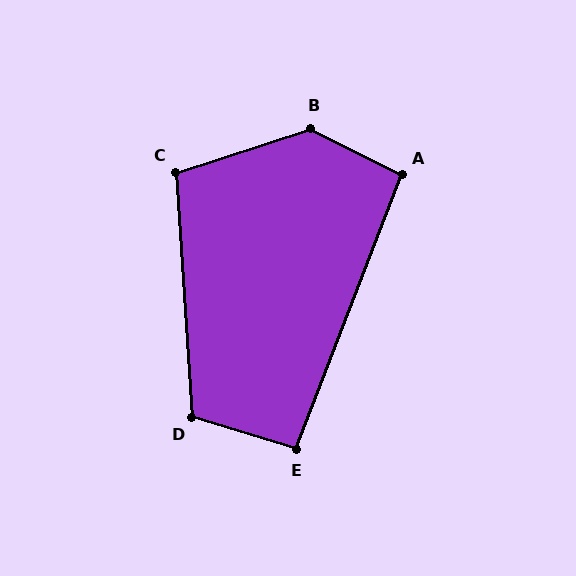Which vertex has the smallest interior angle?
E, at approximately 94 degrees.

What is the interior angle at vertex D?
Approximately 111 degrees (obtuse).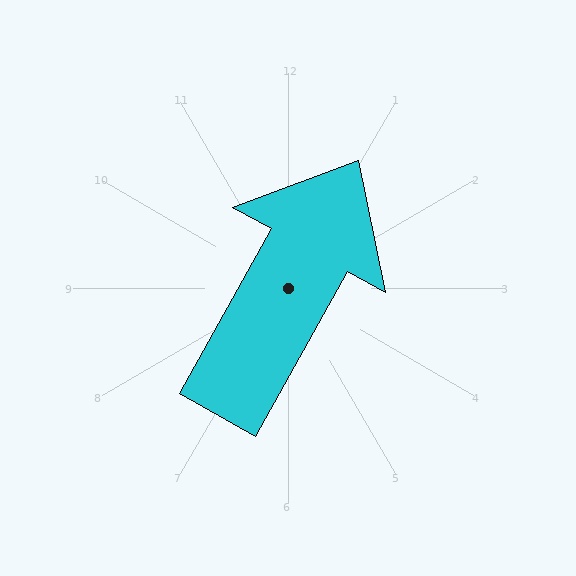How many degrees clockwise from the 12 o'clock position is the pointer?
Approximately 29 degrees.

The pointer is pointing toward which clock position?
Roughly 1 o'clock.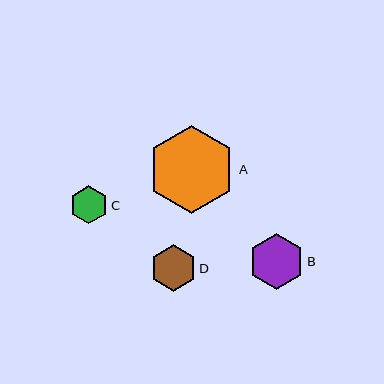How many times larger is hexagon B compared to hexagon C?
Hexagon B is approximately 1.5 times the size of hexagon C.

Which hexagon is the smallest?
Hexagon C is the smallest with a size of approximately 38 pixels.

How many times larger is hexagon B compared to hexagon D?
Hexagon B is approximately 1.2 times the size of hexagon D.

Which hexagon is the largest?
Hexagon A is the largest with a size of approximately 88 pixels.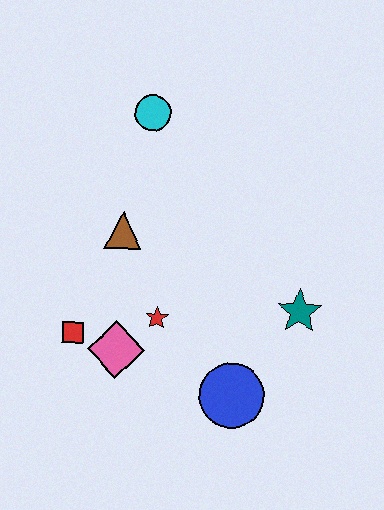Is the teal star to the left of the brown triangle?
No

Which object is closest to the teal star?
The blue circle is closest to the teal star.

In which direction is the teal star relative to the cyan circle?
The teal star is below the cyan circle.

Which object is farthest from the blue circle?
The cyan circle is farthest from the blue circle.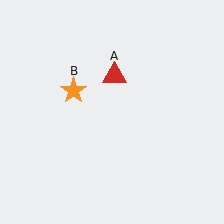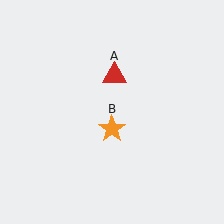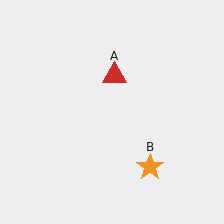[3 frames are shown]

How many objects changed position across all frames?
1 object changed position: orange star (object B).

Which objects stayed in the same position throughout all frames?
Red triangle (object A) remained stationary.